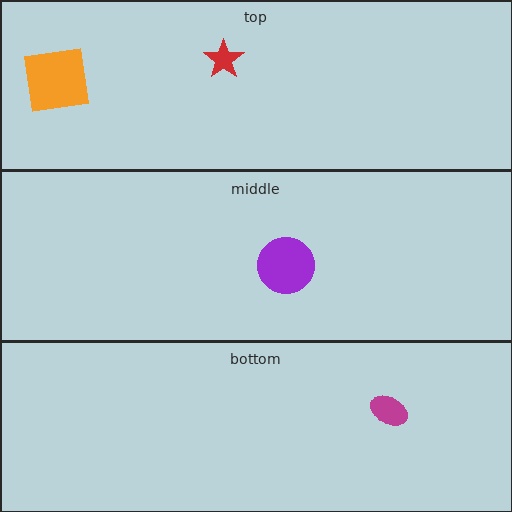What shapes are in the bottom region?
The magenta ellipse.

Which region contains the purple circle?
The middle region.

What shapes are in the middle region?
The purple circle.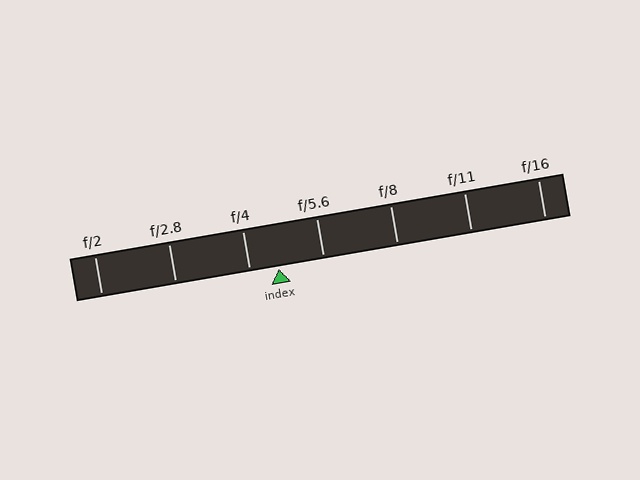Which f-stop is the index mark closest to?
The index mark is closest to f/4.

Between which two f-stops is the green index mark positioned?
The index mark is between f/4 and f/5.6.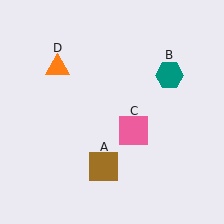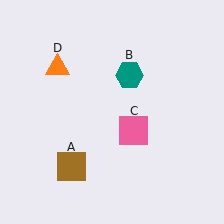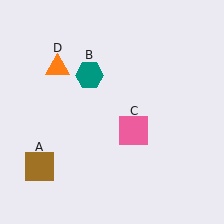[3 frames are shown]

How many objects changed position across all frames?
2 objects changed position: brown square (object A), teal hexagon (object B).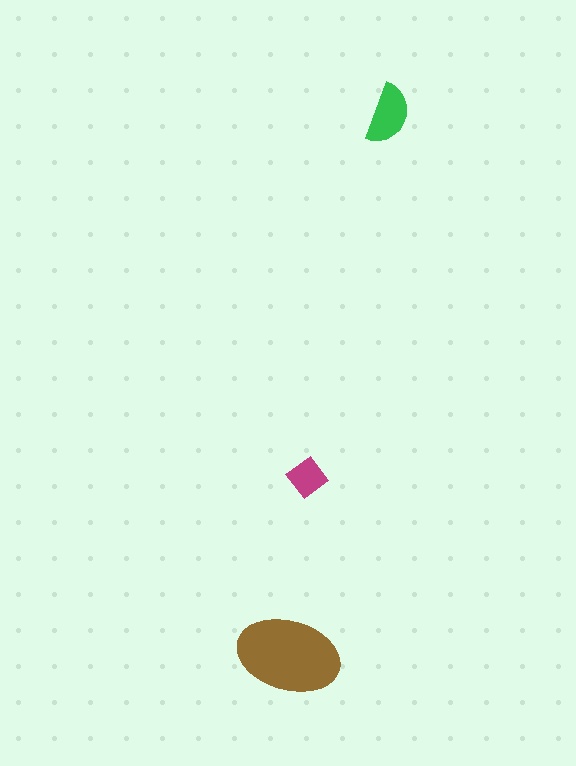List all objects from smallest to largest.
The magenta diamond, the green semicircle, the brown ellipse.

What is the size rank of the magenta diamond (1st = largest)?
3rd.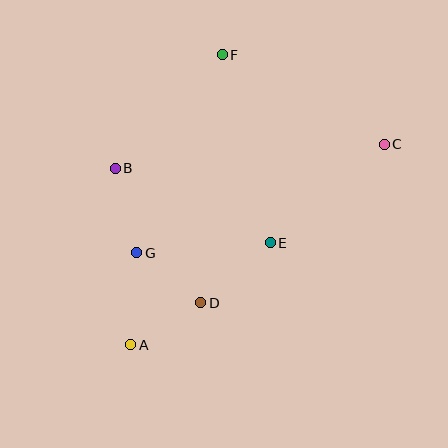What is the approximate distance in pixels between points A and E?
The distance between A and E is approximately 173 pixels.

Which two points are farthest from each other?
Points A and C are farthest from each other.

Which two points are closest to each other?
Points D and G are closest to each other.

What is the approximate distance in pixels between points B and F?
The distance between B and F is approximately 156 pixels.